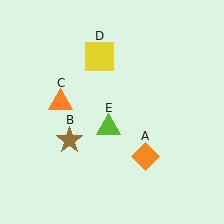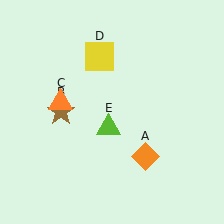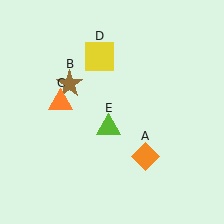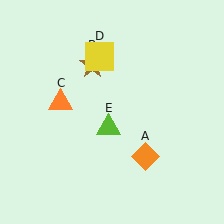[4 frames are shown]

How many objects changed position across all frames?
1 object changed position: brown star (object B).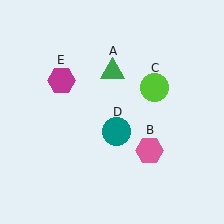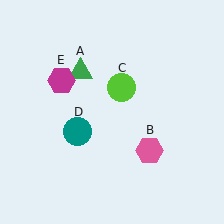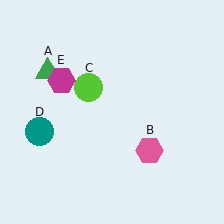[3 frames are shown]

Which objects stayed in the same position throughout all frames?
Pink hexagon (object B) and magenta hexagon (object E) remained stationary.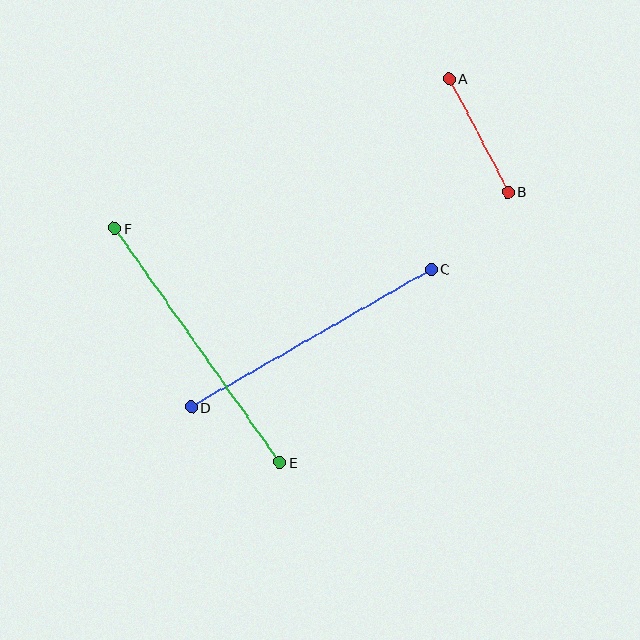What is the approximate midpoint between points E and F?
The midpoint is at approximately (197, 345) pixels.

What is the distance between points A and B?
The distance is approximately 127 pixels.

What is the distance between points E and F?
The distance is approximately 286 pixels.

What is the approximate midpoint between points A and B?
The midpoint is at approximately (478, 135) pixels.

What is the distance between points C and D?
The distance is approximately 277 pixels.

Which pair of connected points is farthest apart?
Points E and F are farthest apart.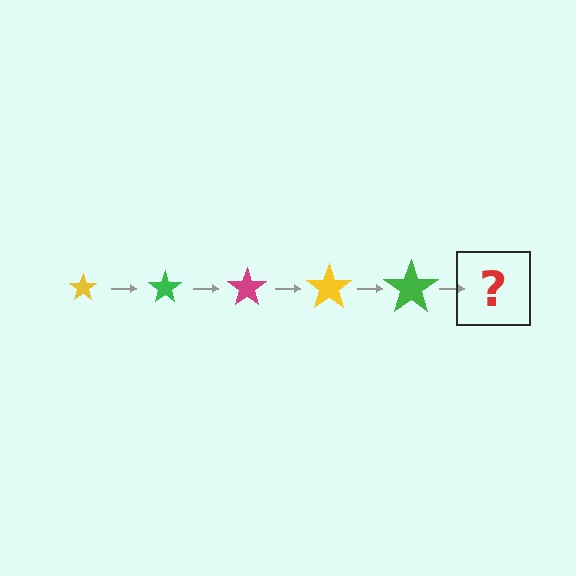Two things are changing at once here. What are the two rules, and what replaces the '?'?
The two rules are that the star grows larger each step and the color cycles through yellow, green, and magenta. The '?' should be a magenta star, larger than the previous one.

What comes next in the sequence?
The next element should be a magenta star, larger than the previous one.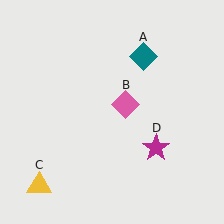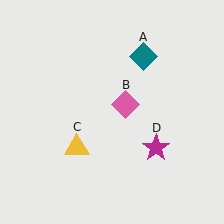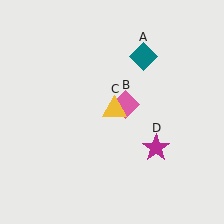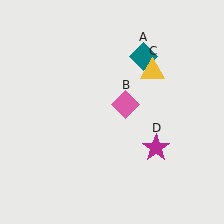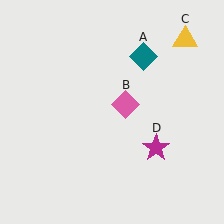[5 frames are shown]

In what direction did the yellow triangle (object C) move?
The yellow triangle (object C) moved up and to the right.